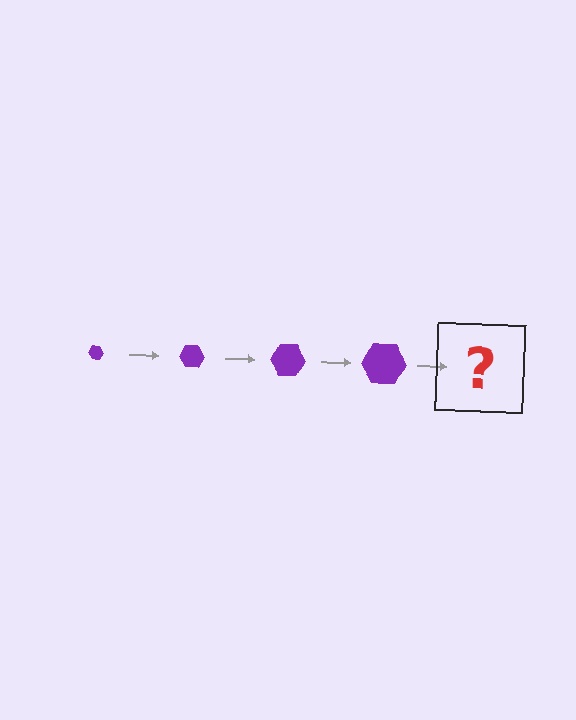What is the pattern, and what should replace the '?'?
The pattern is that the hexagon gets progressively larger each step. The '?' should be a purple hexagon, larger than the previous one.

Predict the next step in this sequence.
The next step is a purple hexagon, larger than the previous one.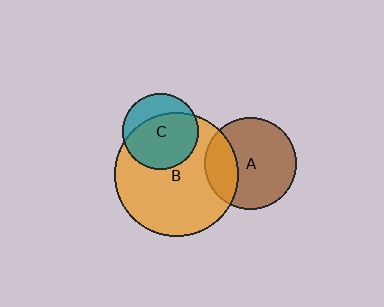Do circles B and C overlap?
Yes.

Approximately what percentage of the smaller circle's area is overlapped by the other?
Approximately 70%.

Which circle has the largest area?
Circle B (orange).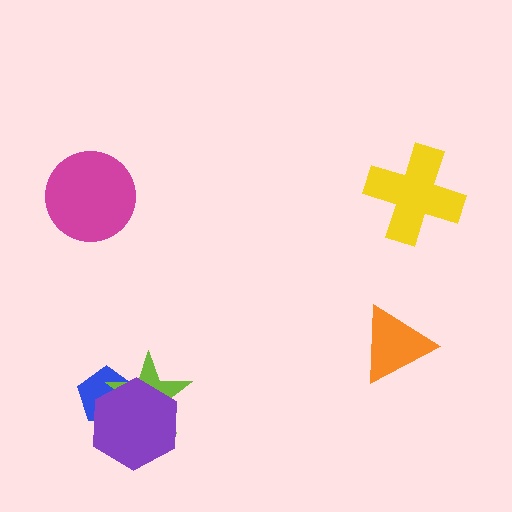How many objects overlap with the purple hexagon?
2 objects overlap with the purple hexagon.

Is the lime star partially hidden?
Yes, it is partially covered by another shape.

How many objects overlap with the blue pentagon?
2 objects overlap with the blue pentagon.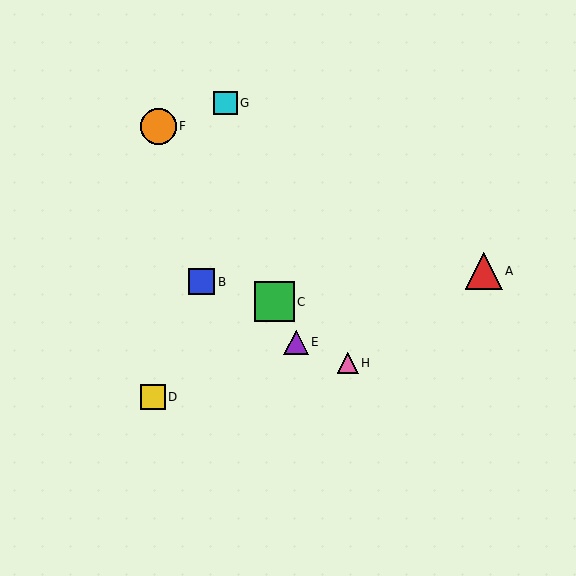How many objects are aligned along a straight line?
3 objects (A, D, E) are aligned along a straight line.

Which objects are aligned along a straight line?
Objects A, D, E are aligned along a straight line.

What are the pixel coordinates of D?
Object D is at (153, 397).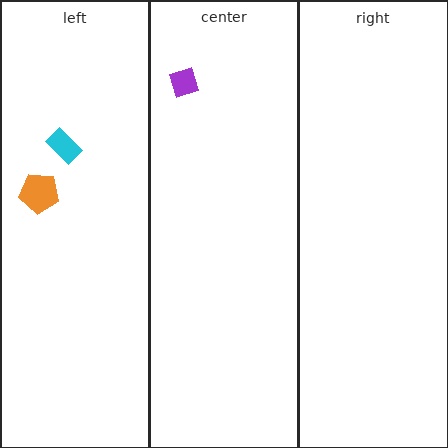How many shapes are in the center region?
1.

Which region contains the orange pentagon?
The left region.